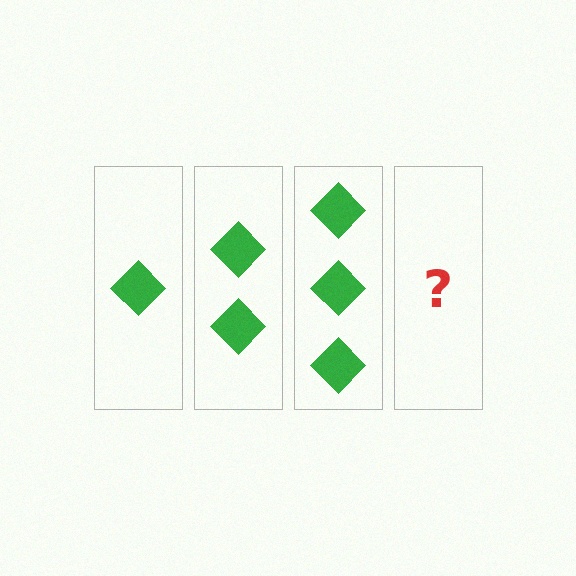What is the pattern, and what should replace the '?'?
The pattern is that each step adds one more diamond. The '?' should be 4 diamonds.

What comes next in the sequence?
The next element should be 4 diamonds.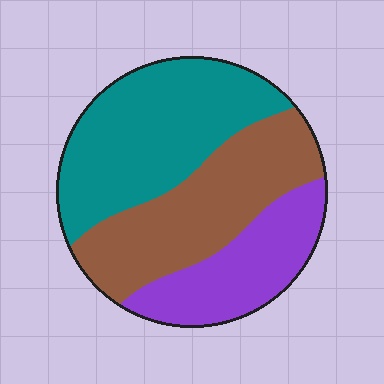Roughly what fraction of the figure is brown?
Brown takes up about one third (1/3) of the figure.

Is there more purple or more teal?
Teal.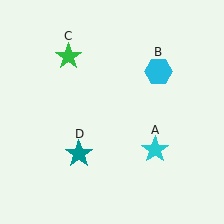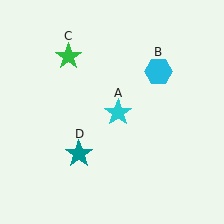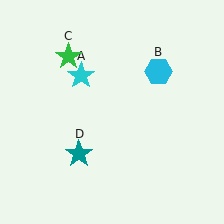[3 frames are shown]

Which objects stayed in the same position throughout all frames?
Cyan hexagon (object B) and green star (object C) and teal star (object D) remained stationary.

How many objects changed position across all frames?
1 object changed position: cyan star (object A).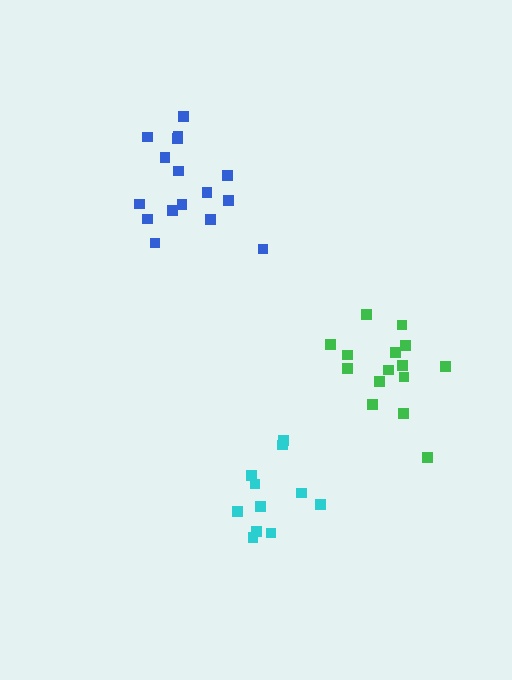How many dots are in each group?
Group 1: 16 dots, Group 2: 11 dots, Group 3: 15 dots (42 total).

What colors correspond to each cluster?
The clusters are colored: blue, cyan, green.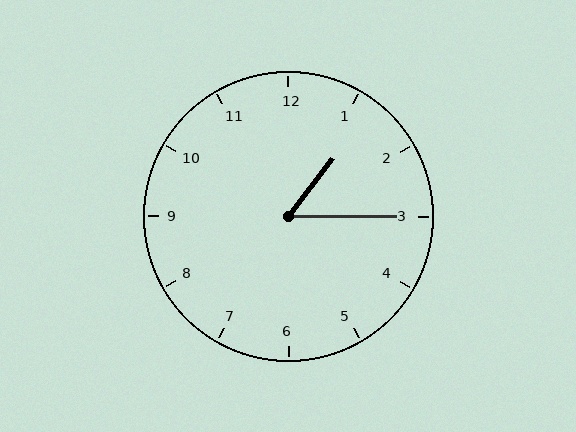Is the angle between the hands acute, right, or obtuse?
It is acute.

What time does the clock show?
1:15.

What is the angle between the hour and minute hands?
Approximately 52 degrees.